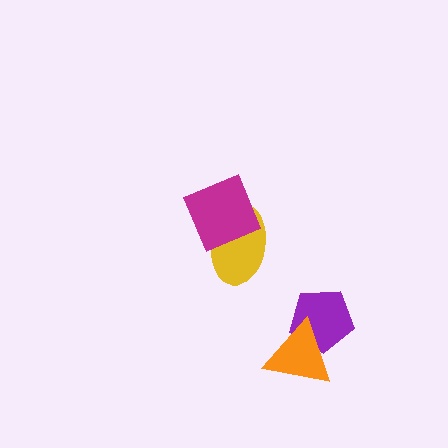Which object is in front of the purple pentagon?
The orange triangle is in front of the purple pentagon.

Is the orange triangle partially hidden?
No, no other shape covers it.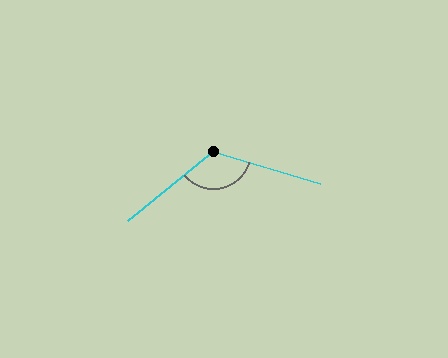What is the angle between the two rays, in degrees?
Approximately 125 degrees.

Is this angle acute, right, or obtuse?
It is obtuse.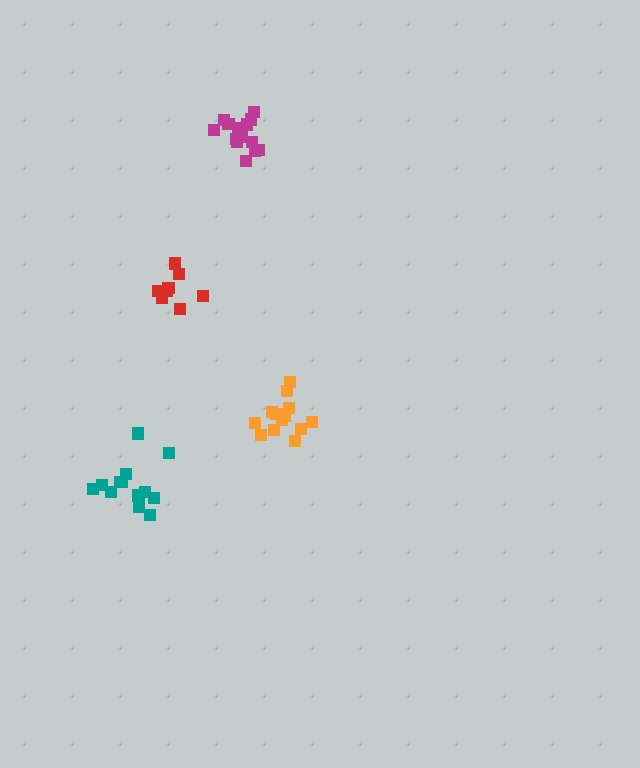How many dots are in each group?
Group 1: 14 dots, Group 2: 8 dots, Group 3: 13 dots, Group 4: 14 dots (49 total).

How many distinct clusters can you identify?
There are 4 distinct clusters.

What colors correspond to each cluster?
The clusters are colored: teal, red, orange, magenta.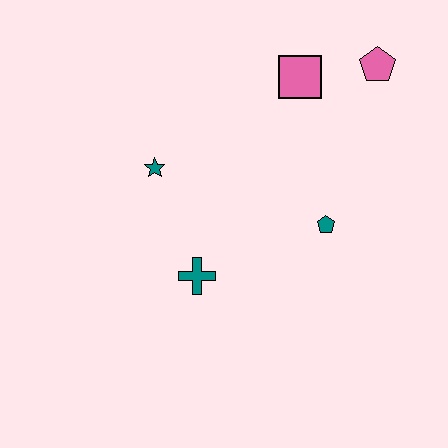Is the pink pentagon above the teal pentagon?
Yes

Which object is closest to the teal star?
The teal cross is closest to the teal star.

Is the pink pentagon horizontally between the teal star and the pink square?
No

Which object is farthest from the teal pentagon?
The teal star is farthest from the teal pentagon.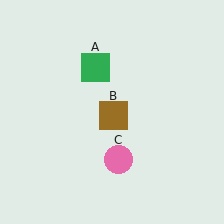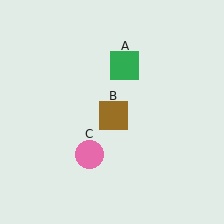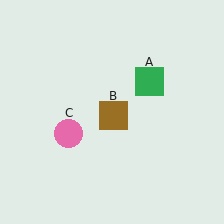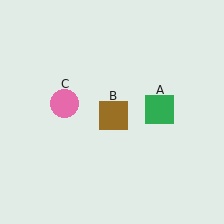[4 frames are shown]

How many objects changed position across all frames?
2 objects changed position: green square (object A), pink circle (object C).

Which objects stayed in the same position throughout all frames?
Brown square (object B) remained stationary.